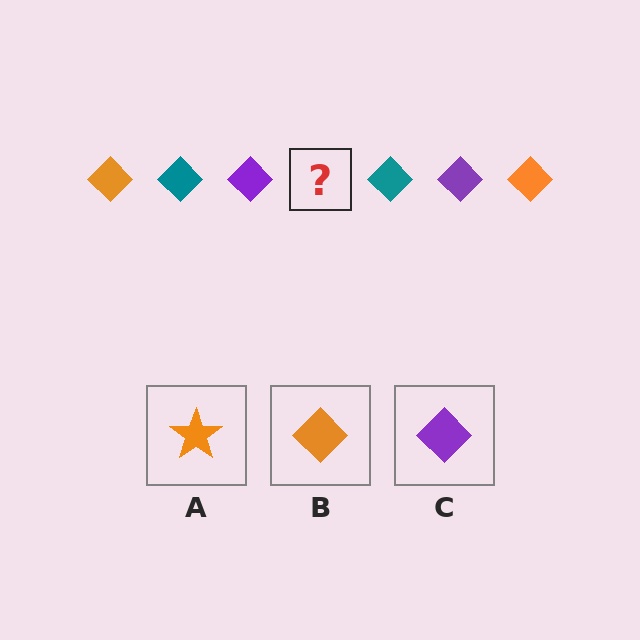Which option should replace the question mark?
Option B.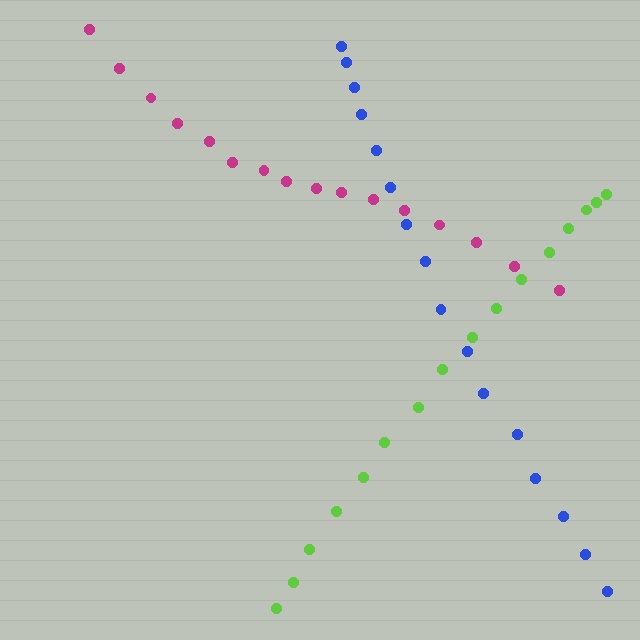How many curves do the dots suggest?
There are 3 distinct paths.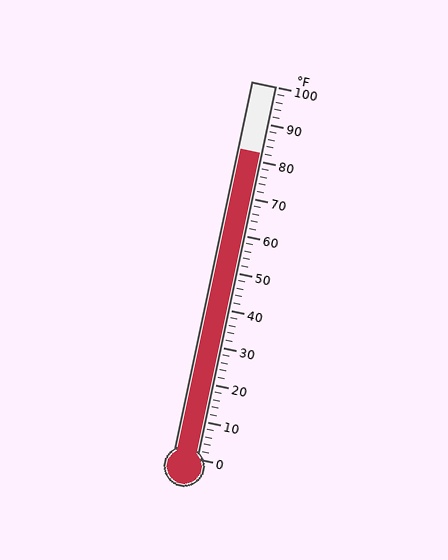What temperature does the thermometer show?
The thermometer shows approximately 82°F.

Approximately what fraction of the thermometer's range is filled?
The thermometer is filled to approximately 80% of its range.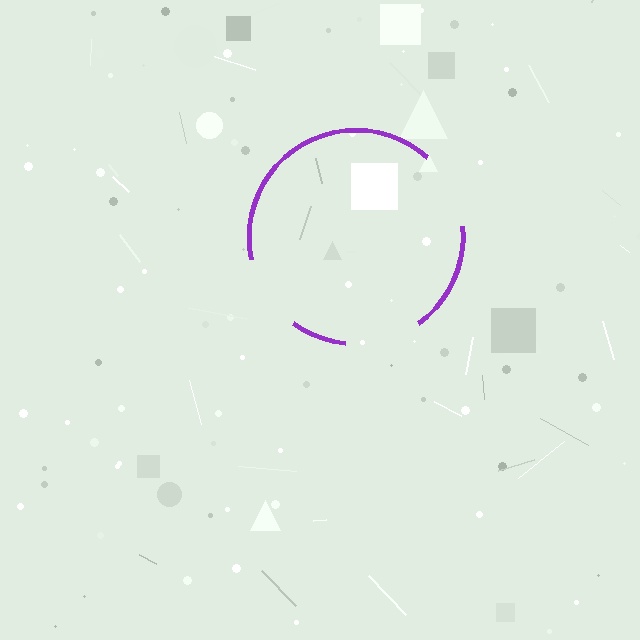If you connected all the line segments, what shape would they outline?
They would outline a circle.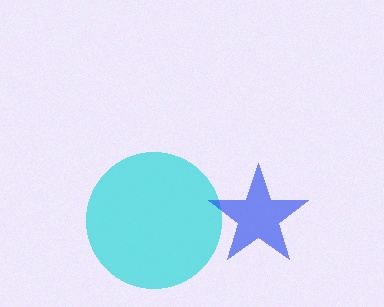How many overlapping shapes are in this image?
There are 2 overlapping shapes in the image.